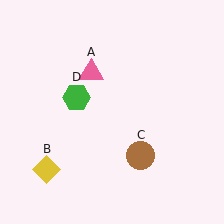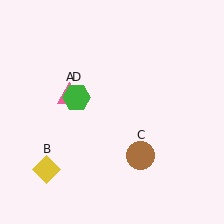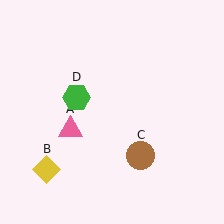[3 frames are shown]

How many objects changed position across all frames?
1 object changed position: pink triangle (object A).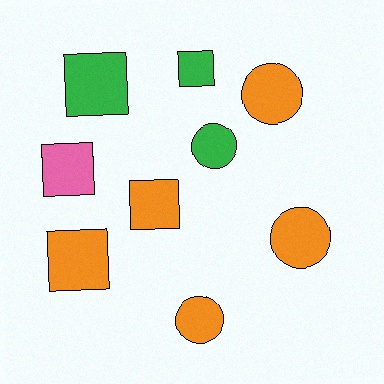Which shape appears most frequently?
Square, with 5 objects.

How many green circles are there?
There is 1 green circle.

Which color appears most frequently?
Orange, with 5 objects.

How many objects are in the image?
There are 9 objects.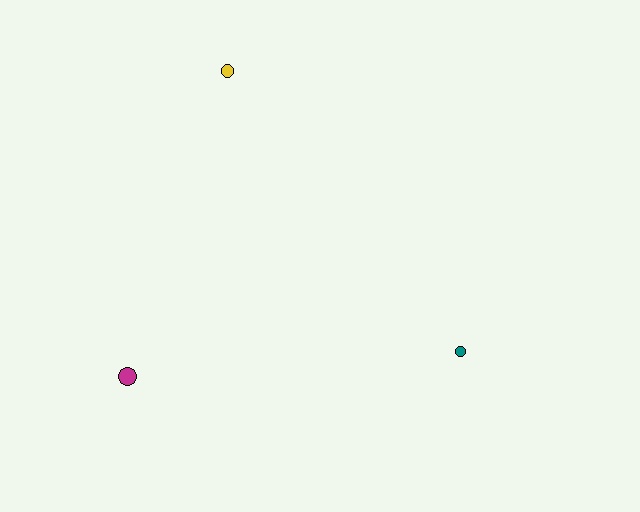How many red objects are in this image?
There are no red objects.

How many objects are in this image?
There are 3 objects.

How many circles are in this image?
There are 3 circles.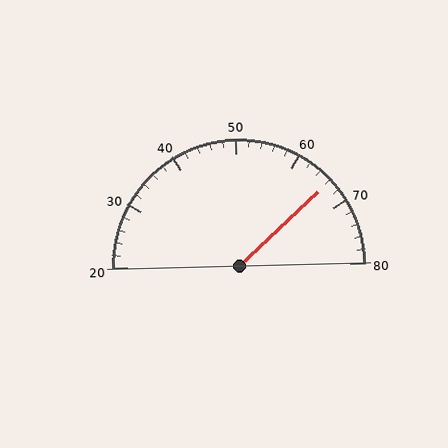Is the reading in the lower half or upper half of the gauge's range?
The reading is in the upper half of the range (20 to 80).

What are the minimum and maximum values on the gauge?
The gauge ranges from 20 to 80.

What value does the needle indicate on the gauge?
The needle indicates approximately 66.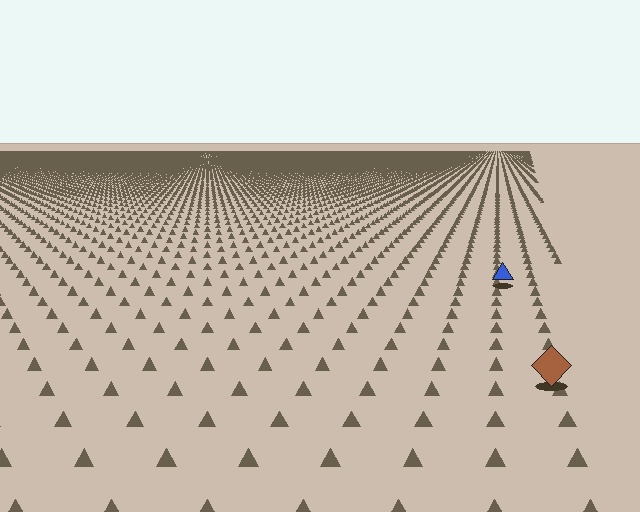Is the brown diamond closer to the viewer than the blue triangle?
Yes. The brown diamond is closer — you can tell from the texture gradient: the ground texture is coarser near it.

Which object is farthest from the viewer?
The blue triangle is farthest from the viewer. It appears smaller and the ground texture around it is denser.